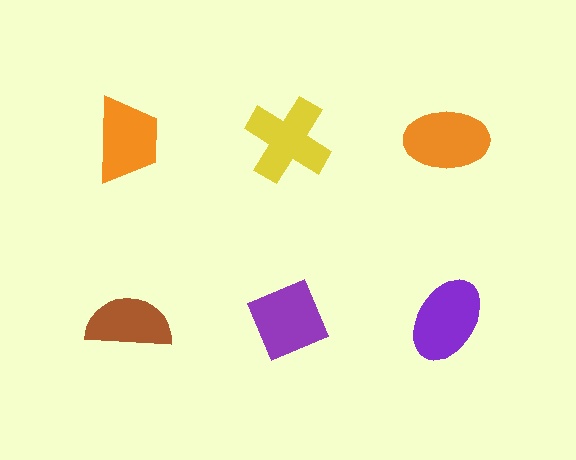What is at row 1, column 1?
An orange trapezoid.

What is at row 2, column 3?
A purple ellipse.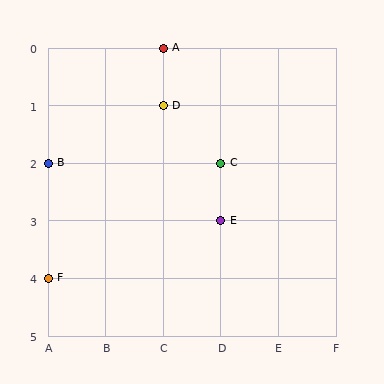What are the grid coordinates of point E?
Point E is at grid coordinates (D, 3).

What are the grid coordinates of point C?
Point C is at grid coordinates (D, 2).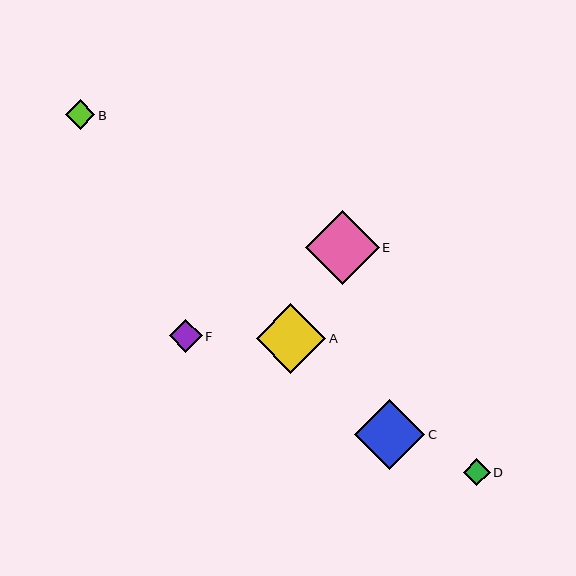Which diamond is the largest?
Diamond E is the largest with a size of approximately 74 pixels.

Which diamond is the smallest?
Diamond D is the smallest with a size of approximately 26 pixels.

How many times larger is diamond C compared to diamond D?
Diamond C is approximately 2.6 times the size of diamond D.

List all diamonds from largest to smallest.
From largest to smallest: E, A, C, F, B, D.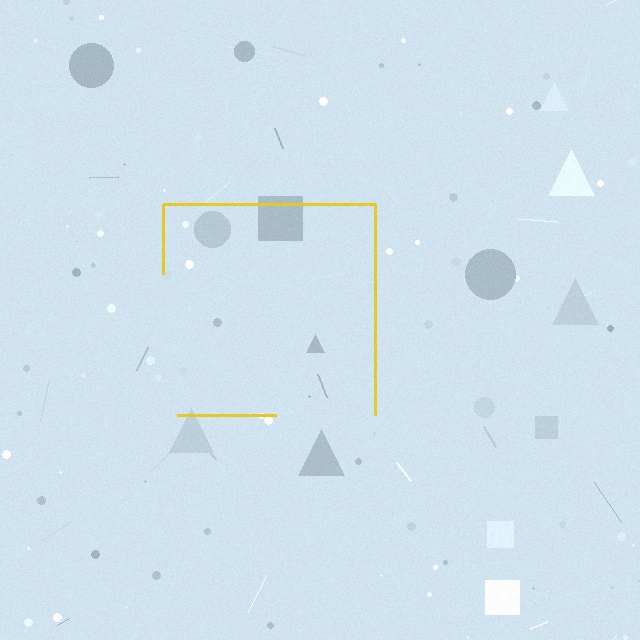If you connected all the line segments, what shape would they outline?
They would outline a square.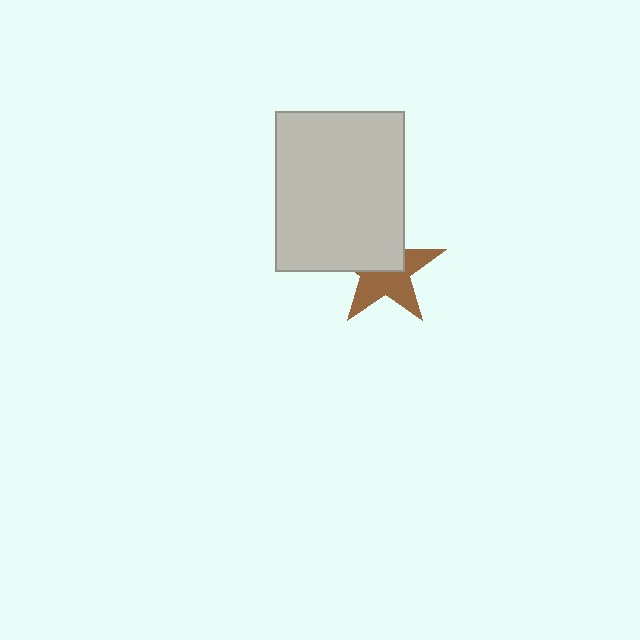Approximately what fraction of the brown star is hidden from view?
Roughly 45% of the brown star is hidden behind the light gray rectangle.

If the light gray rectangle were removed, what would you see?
You would see the complete brown star.